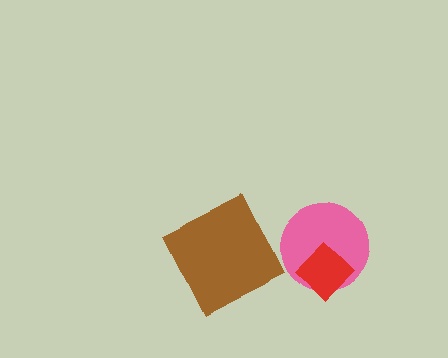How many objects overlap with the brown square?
0 objects overlap with the brown square.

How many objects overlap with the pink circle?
1 object overlaps with the pink circle.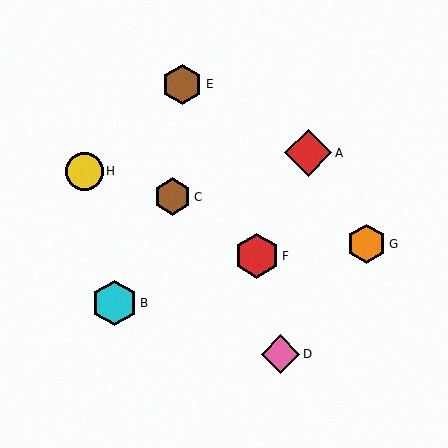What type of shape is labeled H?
Shape H is a yellow circle.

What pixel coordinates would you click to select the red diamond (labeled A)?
Click at (308, 153) to select the red diamond A.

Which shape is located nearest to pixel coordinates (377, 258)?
The orange hexagon (labeled G) at (366, 244) is nearest to that location.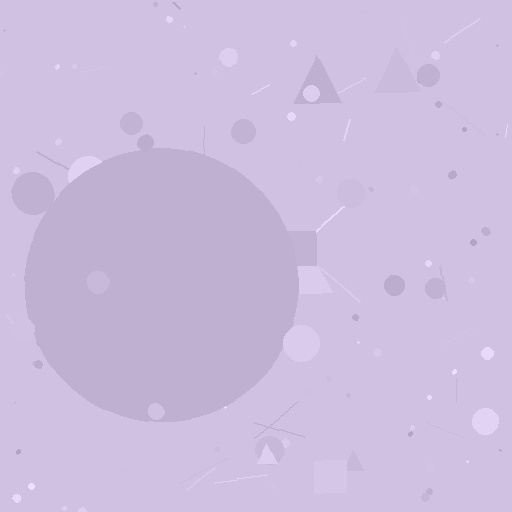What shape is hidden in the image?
A circle is hidden in the image.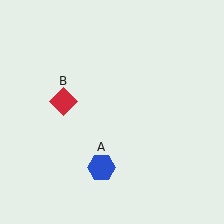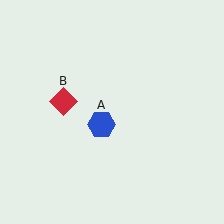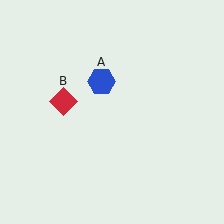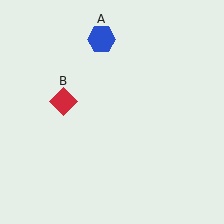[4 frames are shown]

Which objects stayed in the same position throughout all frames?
Red diamond (object B) remained stationary.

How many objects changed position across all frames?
1 object changed position: blue hexagon (object A).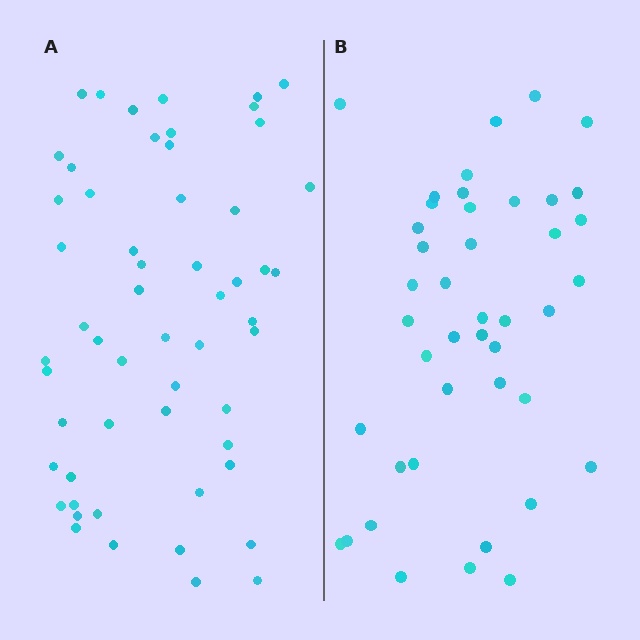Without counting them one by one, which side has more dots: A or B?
Region A (the left region) has more dots.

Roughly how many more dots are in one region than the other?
Region A has approximately 15 more dots than region B.